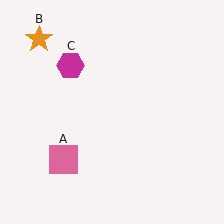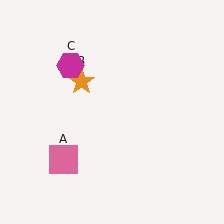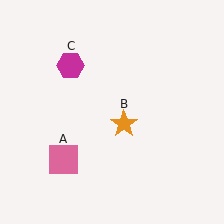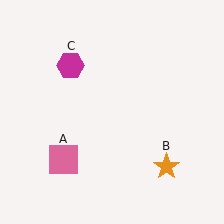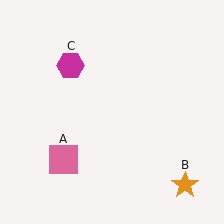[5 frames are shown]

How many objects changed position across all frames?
1 object changed position: orange star (object B).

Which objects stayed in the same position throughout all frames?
Pink square (object A) and magenta hexagon (object C) remained stationary.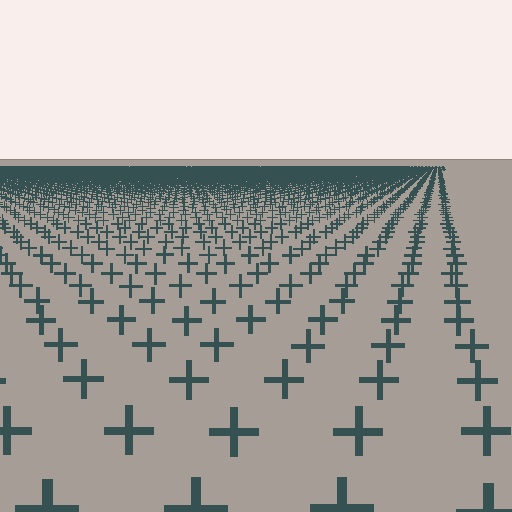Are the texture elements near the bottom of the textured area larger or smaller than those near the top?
Larger. Near the bottom, elements are closer to the viewer and appear at a bigger on-screen size.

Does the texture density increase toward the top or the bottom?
Density increases toward the top.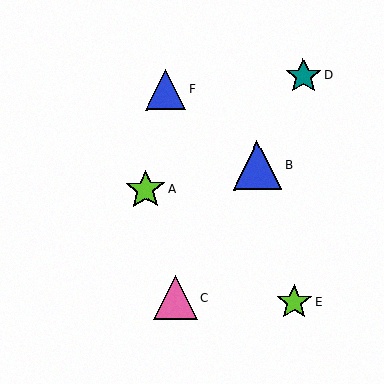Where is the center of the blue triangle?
The center of the blue triangle is at (257, 165).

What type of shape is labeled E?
Shape E is a lime star.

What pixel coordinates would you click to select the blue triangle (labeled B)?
Click at (257, 165) to select the blue triangle B.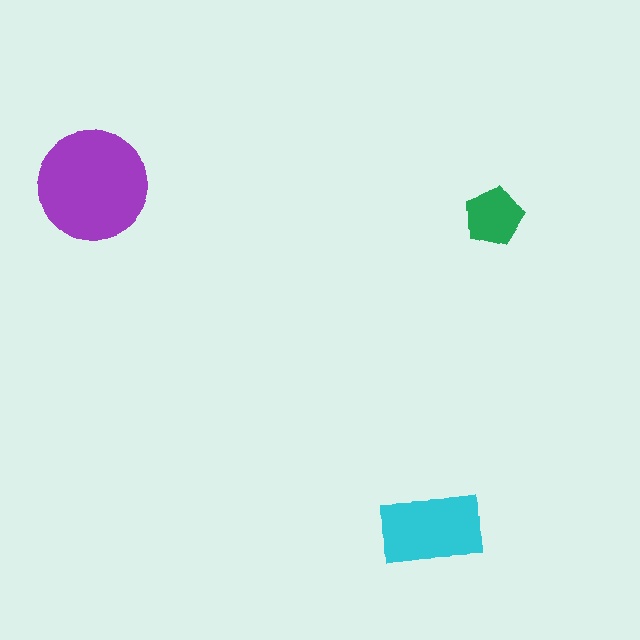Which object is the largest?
The purple circle.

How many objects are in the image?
There are 3 objects in the image.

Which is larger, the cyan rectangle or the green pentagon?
The cyan rectangle.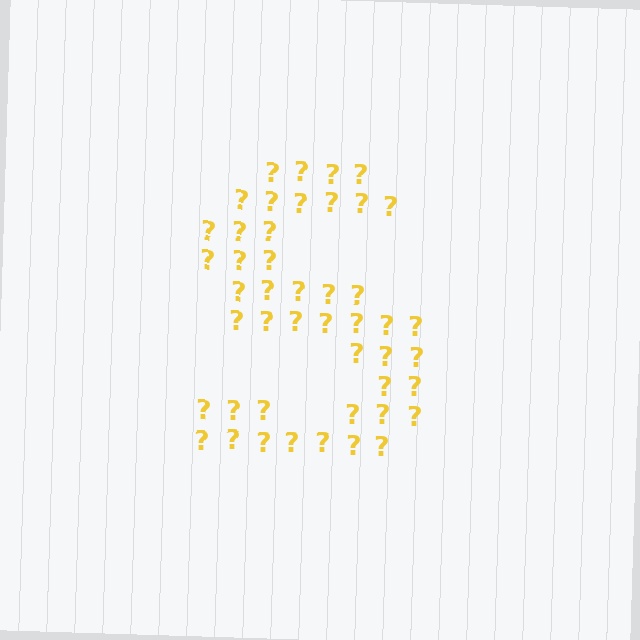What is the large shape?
The large shape is the letter S.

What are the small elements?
The small elements are question marks.